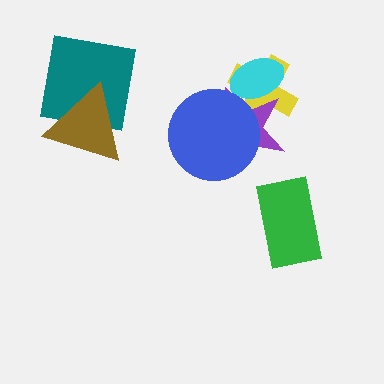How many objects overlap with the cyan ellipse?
2 objects overlap with the cyan ellipse.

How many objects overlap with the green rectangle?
0 objects overlap with the green rectangle.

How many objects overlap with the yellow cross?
3 objects overlap with the yellow cross.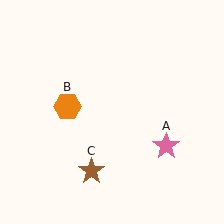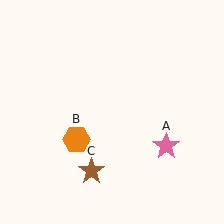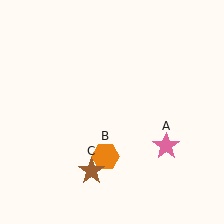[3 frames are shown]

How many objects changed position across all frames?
1 object changed position: orange hexagon (object B).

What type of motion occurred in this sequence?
The orange hexagon (object B) rotated counterclockwise around the center of the scene.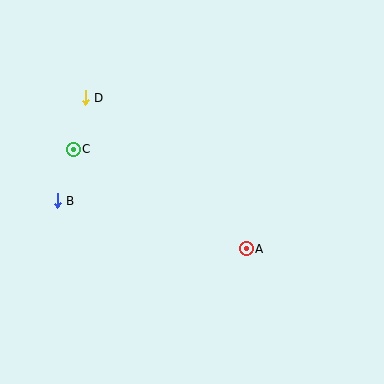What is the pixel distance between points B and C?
The distance between B and C is 54 pixels.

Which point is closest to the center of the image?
Point A at (246, 249) is closest to the center.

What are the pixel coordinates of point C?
Point C is at (73, 149).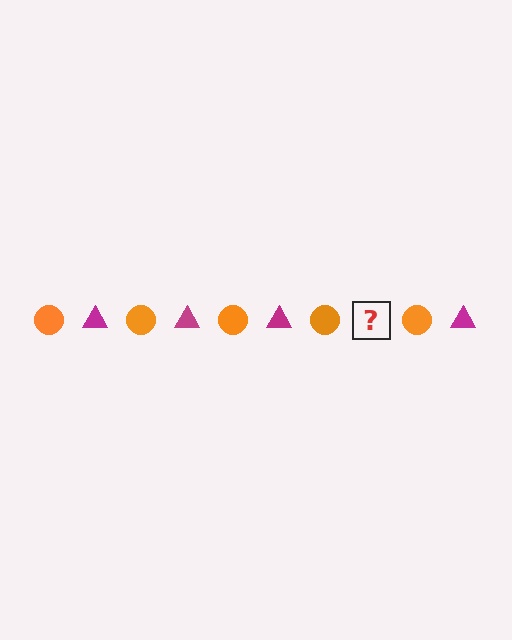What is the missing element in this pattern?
The missing element is a magenta triangle.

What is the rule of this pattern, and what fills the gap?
The rule is that the pattern alternates between orange circle and magenta triangle. The gap should be filled with a magenta triangle.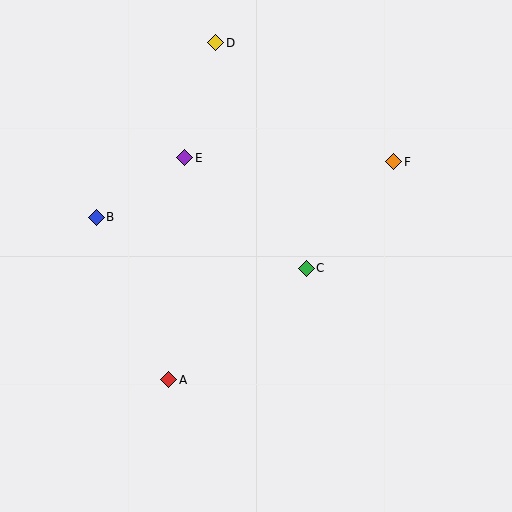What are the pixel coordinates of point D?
Point D is at (216, 43).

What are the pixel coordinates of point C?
Point C is at (306, 268).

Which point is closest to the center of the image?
Point C at (306, 268) is closest to the center.